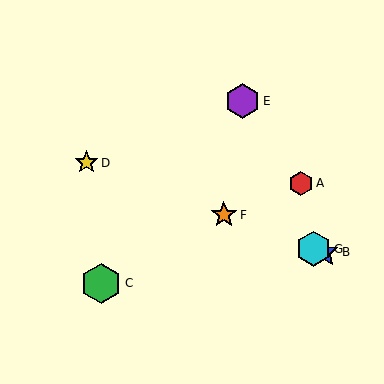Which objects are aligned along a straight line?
Objects B, D, F, G are aligned along a straight line.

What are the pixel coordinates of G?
Object G is at (313, 249).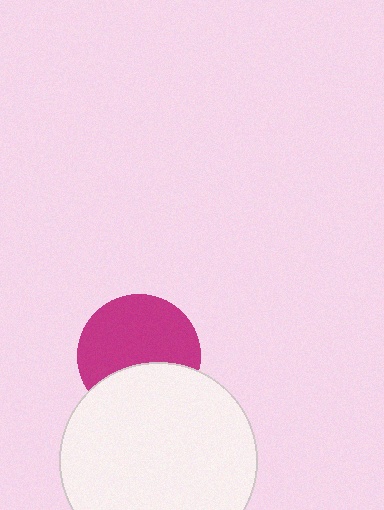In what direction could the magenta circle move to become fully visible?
The magenta circle could move up. That would shift it out from behind the white circle entirely.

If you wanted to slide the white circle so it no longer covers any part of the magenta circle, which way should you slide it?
Slide it down — that is the most direct way to separate the two shapes.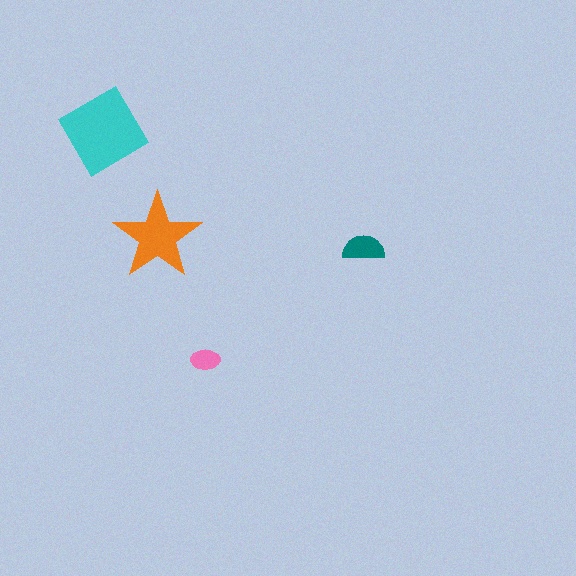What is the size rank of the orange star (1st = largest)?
2nd.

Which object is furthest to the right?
The teal semicircle is rightmost.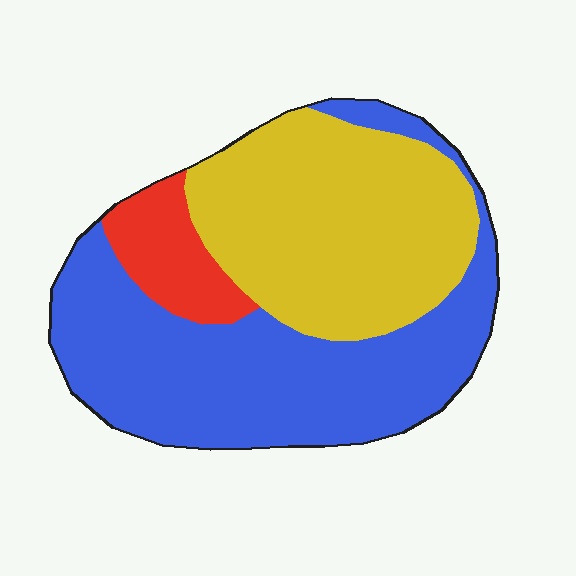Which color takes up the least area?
Red, at roughly 10%.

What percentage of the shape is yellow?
Yellow takes up about two fifths (2/5) of the shape.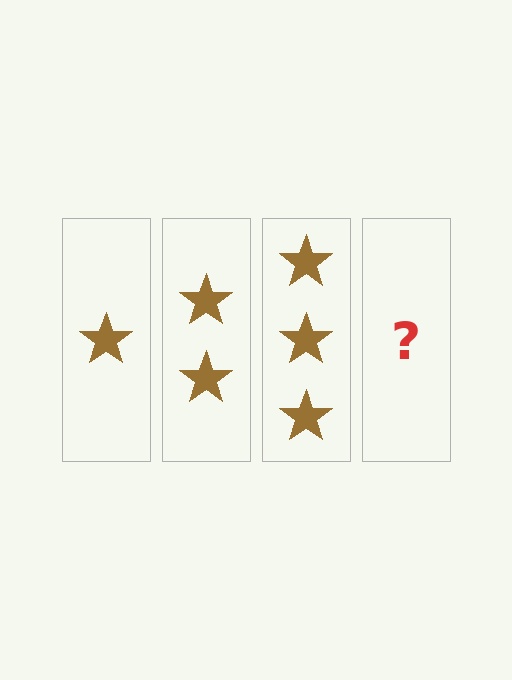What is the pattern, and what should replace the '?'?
The pattern is that each step adds one more star. The '?' should be 4 stars.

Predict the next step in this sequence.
The next step is 4 stars.